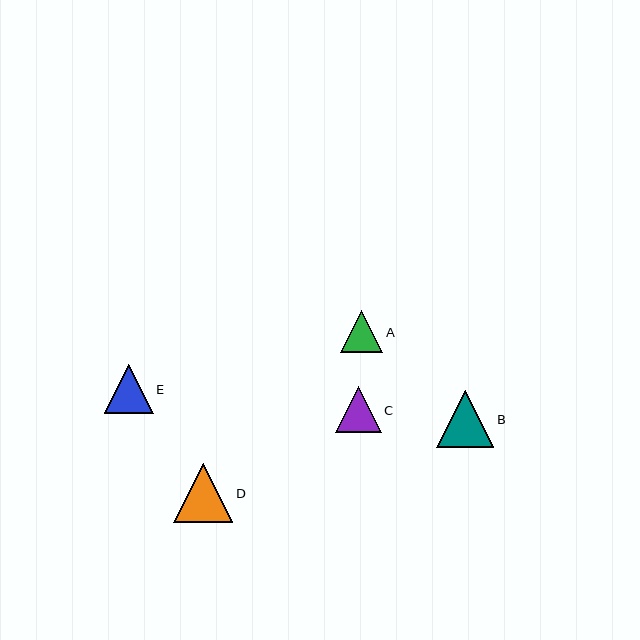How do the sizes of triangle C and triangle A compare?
Triangle C and triangle A are approximately the same size.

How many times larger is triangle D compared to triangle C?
Triangle D is approximately 1.3 times the size of triangle C.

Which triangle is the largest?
Triangle D is the largest with a size of approximately 59 pixels.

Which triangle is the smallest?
Triangle A is the smallest with a size of approximately 42 pixels.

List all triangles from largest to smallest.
From largest to smallest: D, B, E, C, A.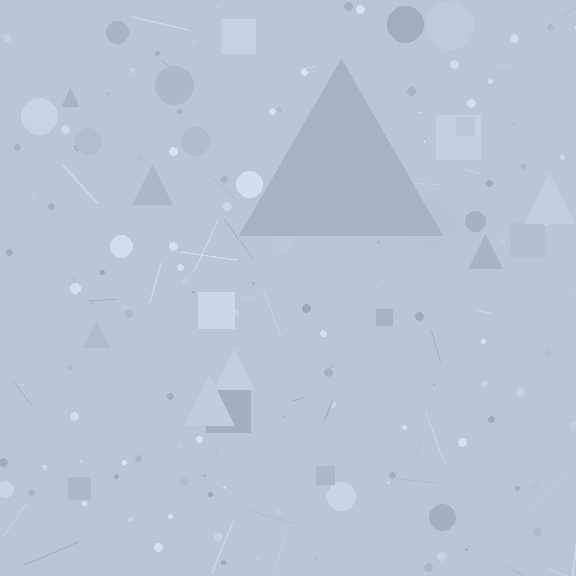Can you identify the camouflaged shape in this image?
The camouflaged shape is a triangle.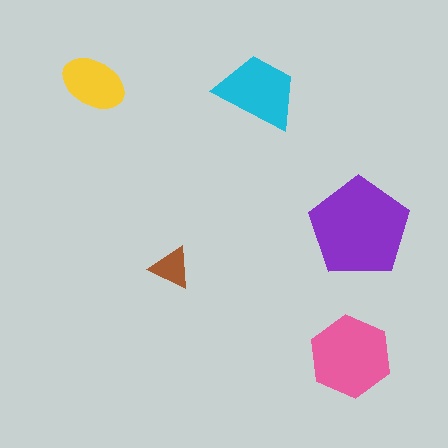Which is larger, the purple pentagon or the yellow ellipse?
The purple pentagon.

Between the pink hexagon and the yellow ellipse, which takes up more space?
The pink hexagon.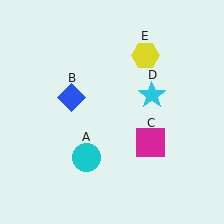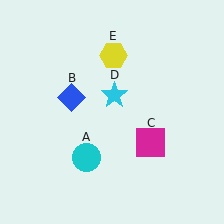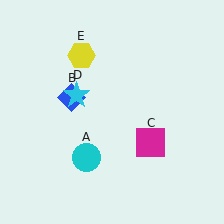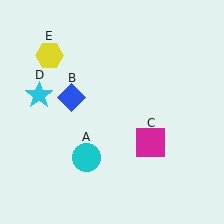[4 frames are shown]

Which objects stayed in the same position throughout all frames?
Cyan circle (object A) and blue diamond (object B) and magenta square (object C) remained stationary.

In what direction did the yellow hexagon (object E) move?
The yellow hexagon (object E) moved left.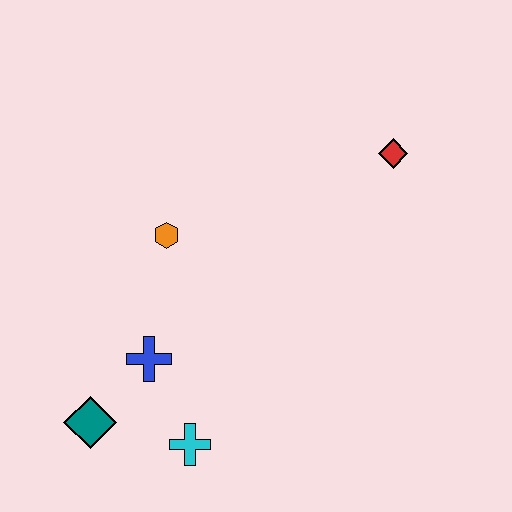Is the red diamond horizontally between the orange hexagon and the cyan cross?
No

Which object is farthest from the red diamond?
The teal diamond is farthest from the red diamond.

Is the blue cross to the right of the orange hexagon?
No